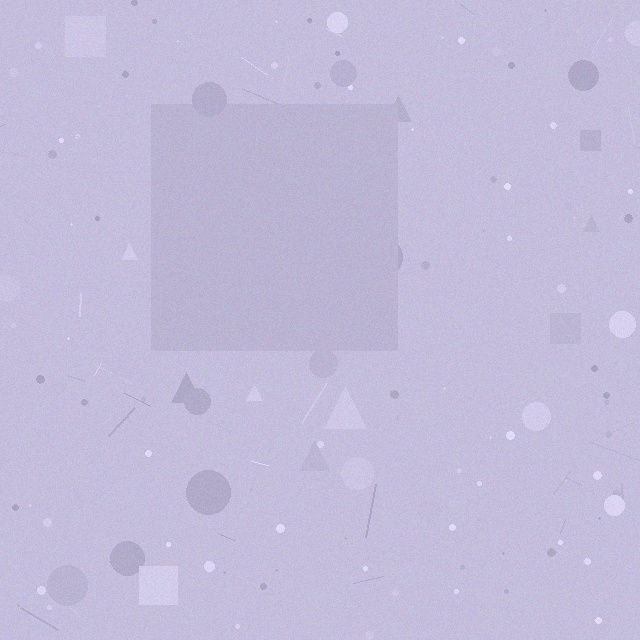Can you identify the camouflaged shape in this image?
The camouflaged shape is a square.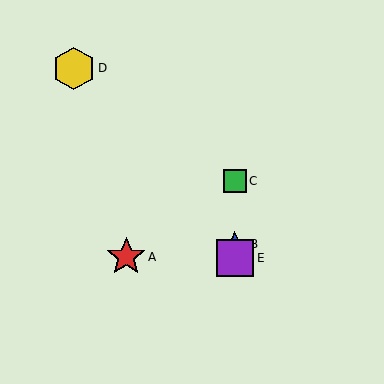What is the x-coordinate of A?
Object A is at x≈126.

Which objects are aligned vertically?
Objects B, C, E are aligned vertically.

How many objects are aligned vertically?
3 objects (B, C, E) are aligned vertically.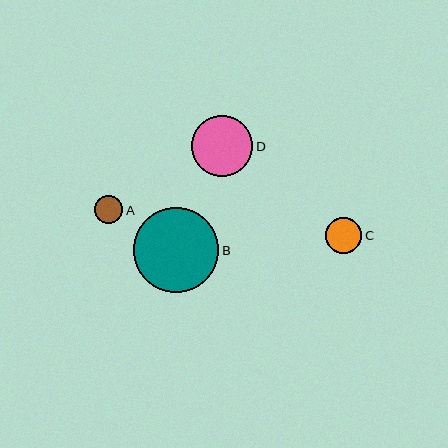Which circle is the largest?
Circle B is the largest with a size of approximately 85 pixels.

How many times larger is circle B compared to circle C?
Circle B is approximately 2.3 times the size of circle C.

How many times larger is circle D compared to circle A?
Circle D is approximately 2.2 times the size of circle A.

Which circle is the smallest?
Circle A is the smallest with a size of approximately 28 pixels.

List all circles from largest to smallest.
From largest to smallest: B, D, C, A.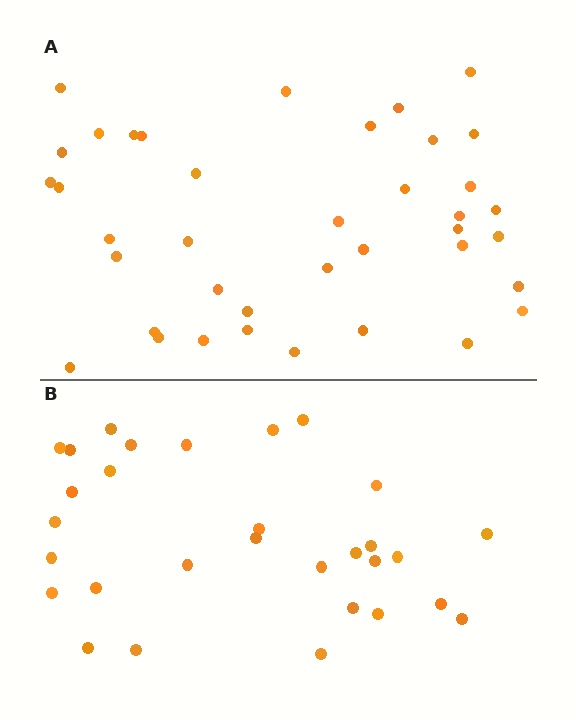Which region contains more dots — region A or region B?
Region A (the top region) has more dots.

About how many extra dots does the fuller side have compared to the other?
Region A has roughly 8 or so more dots than region B.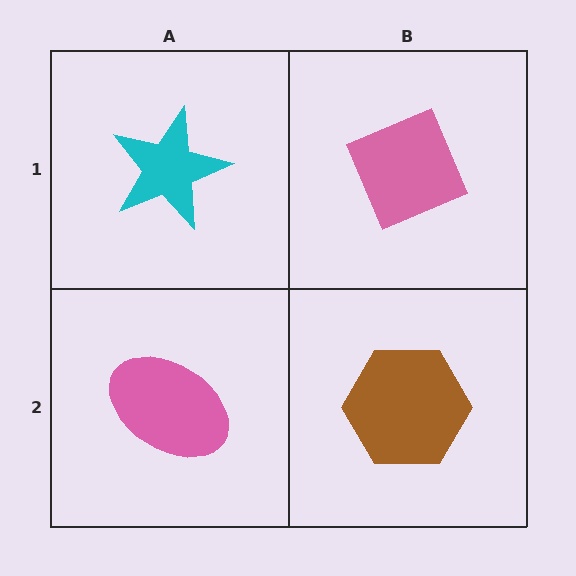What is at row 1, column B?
A pink diamond.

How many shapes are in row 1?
2 shapes.